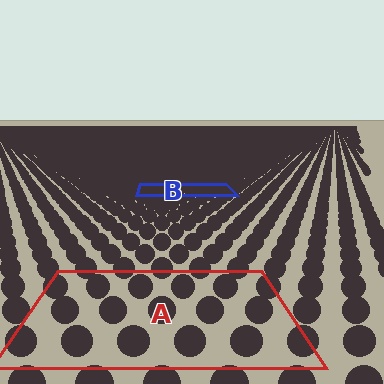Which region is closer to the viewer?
Region A is closer. The texture elements there are larger and more spread out.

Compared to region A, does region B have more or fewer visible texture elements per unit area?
Region B has more texture elements per unit area — they are packed more densely because it is farther away.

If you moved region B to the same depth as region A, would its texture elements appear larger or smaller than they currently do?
They would appear larger. At a closer depth, the same texture elements are projected at a bigger on-screen size.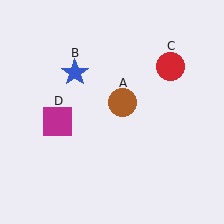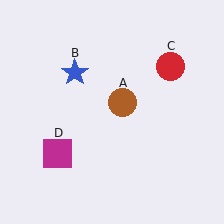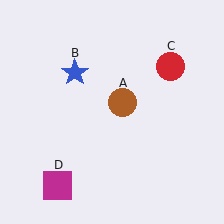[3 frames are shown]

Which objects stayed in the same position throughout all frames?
Brown circle (object A) and blue star (object B) and red circle (object C) remained stationary.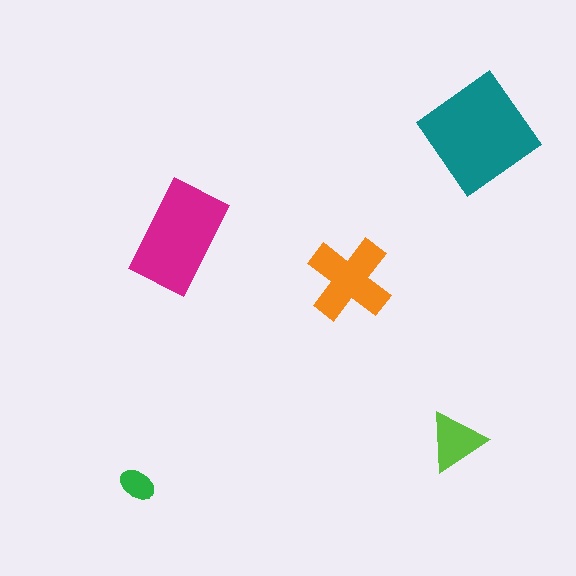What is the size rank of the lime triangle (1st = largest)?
4th.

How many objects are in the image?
There are 5 objects in the image.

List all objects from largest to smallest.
The teal diamond, the magenta rectangle, the orange cross, the lime triangle, the green ellipse.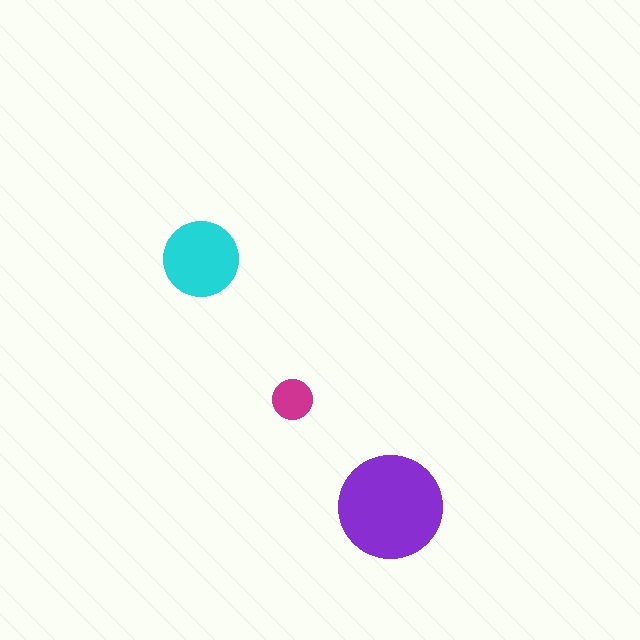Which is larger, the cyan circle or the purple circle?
The purple one.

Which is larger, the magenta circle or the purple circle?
The purple one.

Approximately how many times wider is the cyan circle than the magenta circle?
About 2 times wider.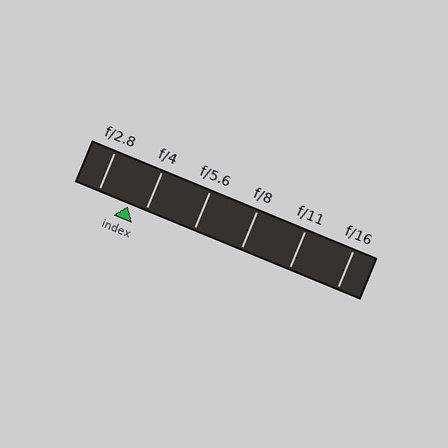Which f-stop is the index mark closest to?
The index mark is closest to f/4.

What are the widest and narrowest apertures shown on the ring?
The widest aperture shown is f/2.8 and the narrowest is f/16.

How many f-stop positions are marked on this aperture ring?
There are 6 f-stop positions marked.